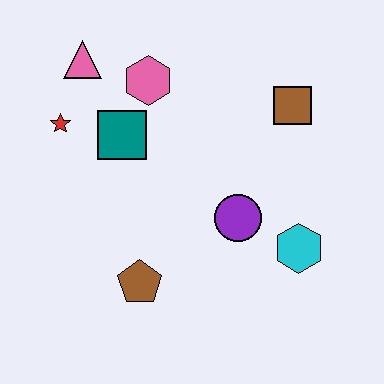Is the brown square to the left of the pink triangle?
No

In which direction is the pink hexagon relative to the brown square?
The pink hexagon is to the left of the brown square.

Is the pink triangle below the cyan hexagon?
No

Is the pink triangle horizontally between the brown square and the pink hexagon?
No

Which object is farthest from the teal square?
The cyan hexagon is farthest from the teal square.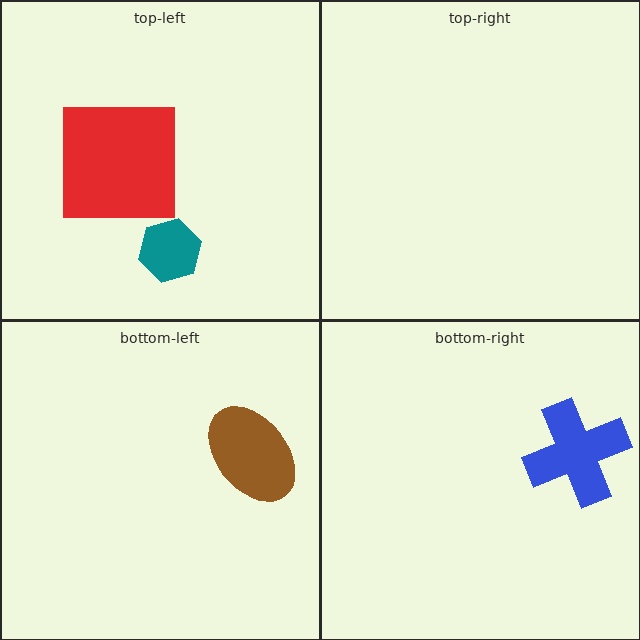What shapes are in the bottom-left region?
The brown ellipse.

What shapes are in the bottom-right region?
The blue cross.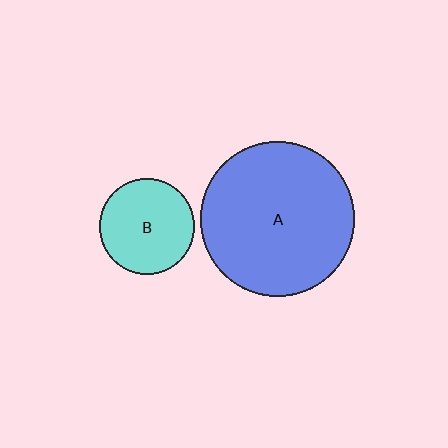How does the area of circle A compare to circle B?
Approximately 2.6 times.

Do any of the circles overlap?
No, none of the circles overlap.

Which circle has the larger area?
Circle A (blue).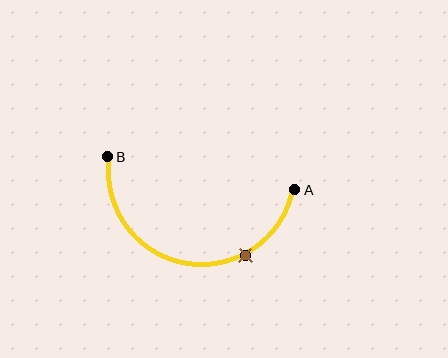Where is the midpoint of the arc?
The arc midpoint is the point on the curve farthest from the straight line joining A and B. It sits below that line.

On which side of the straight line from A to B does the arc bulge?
The arc bulges below the straight line connecting A and B.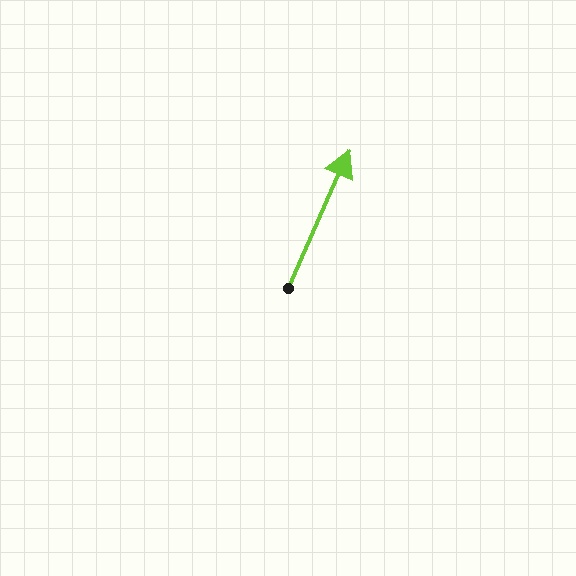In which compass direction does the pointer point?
Northeast.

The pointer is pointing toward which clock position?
Roughly 1 o'clock.